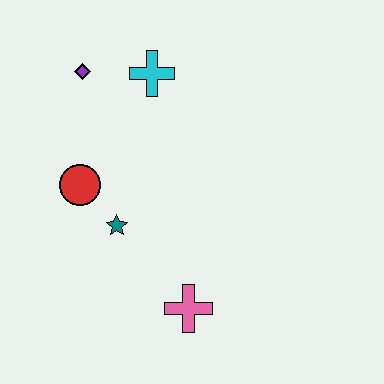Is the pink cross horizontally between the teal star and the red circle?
No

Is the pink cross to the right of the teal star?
Yes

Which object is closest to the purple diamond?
The cyan cross is closest to the purple diamond.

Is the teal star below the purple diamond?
Yes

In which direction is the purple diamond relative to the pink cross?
The purple diamond is above the pink cross.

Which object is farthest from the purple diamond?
The pink cross is farthest from the purple diamond.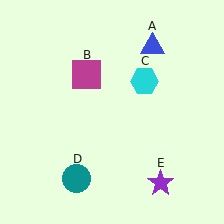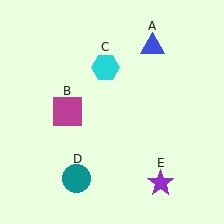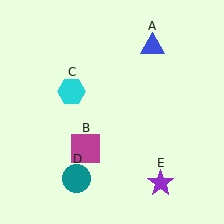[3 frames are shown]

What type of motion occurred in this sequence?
The magenta square (object B), cyan hexagon (object C) rotated counterclockwise around the center of the scene.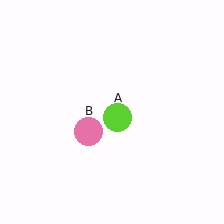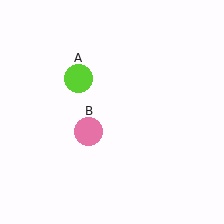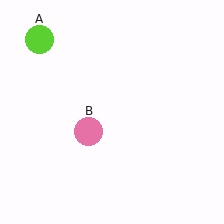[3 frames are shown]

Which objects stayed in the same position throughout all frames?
Pink circle (object B) remained stationary.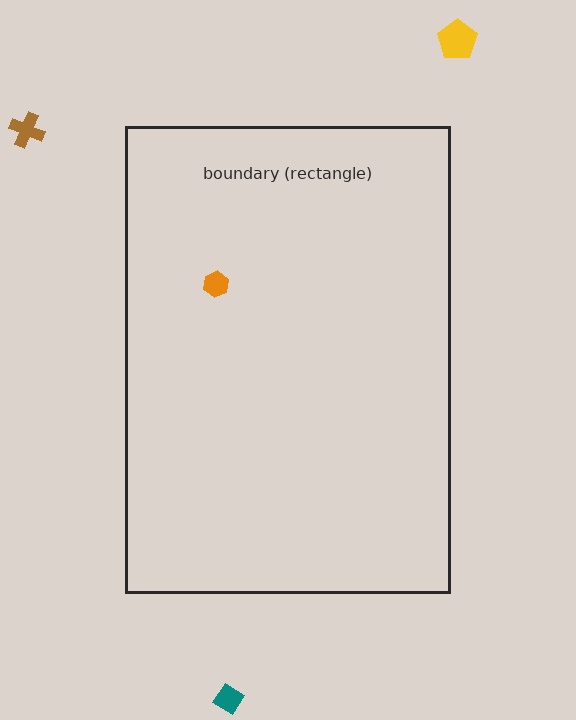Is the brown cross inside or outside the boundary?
Outside.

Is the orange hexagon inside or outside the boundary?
Inside.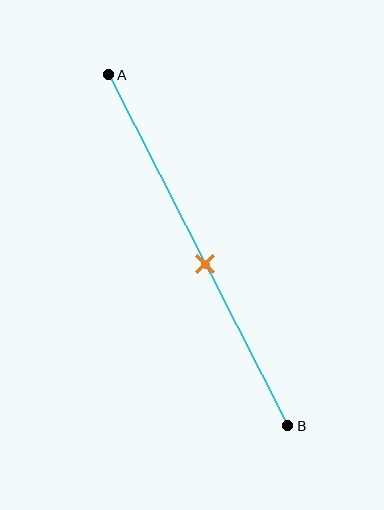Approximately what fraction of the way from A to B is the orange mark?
The orange mark is approximately 55% of the way from A to B.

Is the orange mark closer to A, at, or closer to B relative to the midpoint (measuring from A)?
The orange mark is closer to point B than the midpoint of segment AB.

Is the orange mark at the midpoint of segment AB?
No, the mark is at about 55% from A, not at the 50% midpoint.